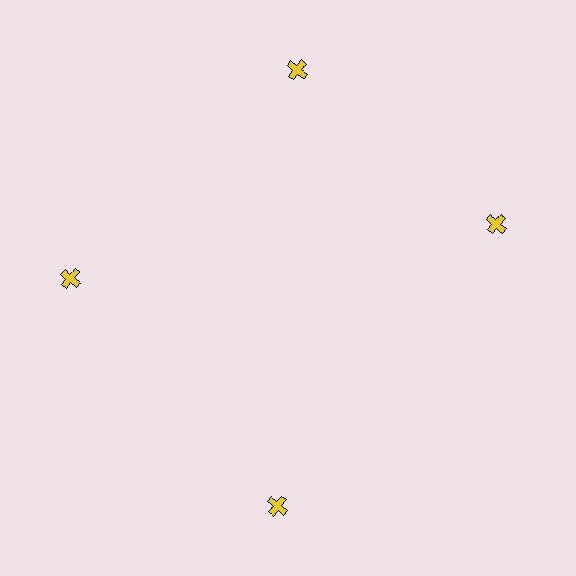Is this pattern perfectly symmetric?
No. The 4 yellow crosses are arranged in a ring, but one element near the 3 o'clock position is rotated out of alignment along the ring, breaking the 4-fold rotational symmetry.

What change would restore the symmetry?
The symmetry would be restored by rotating it back into even spacing with its neighbors so that all 4 crosses sit at equal angles and equal distance from the center.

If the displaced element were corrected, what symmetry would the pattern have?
It would have 4-fold rotational symmetry — the pattern would map onto itself every 90 degrees.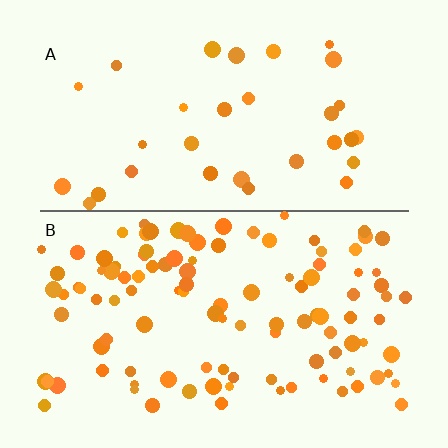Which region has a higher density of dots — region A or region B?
B (the bottom).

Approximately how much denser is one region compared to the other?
Approximately 3.3× — region B over region A.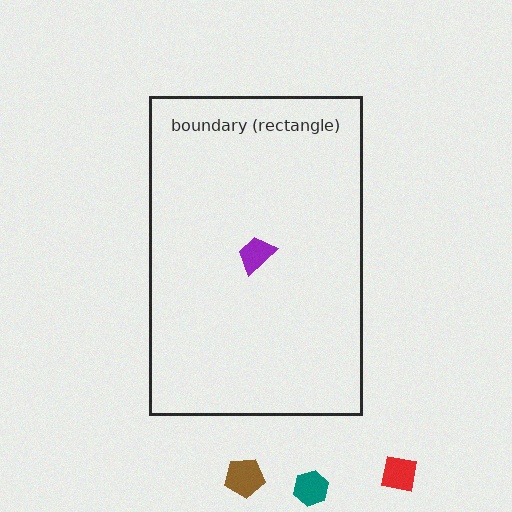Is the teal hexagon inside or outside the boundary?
Outside.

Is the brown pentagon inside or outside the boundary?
Outside.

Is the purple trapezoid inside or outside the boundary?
Inside.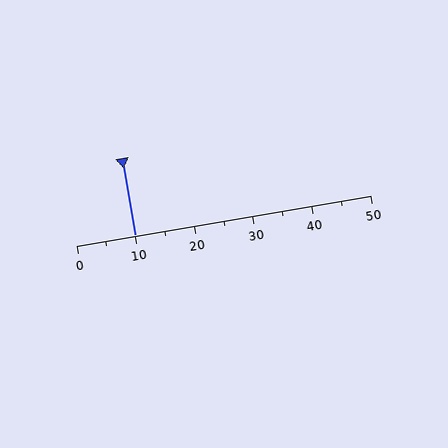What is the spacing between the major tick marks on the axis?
The major ticks are spaced 10 apart.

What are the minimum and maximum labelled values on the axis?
The axis runs from 0 to 50.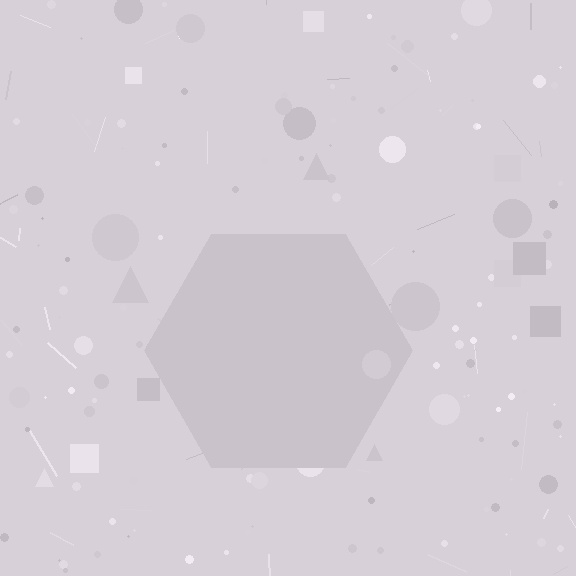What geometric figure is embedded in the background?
A hexagon is embedded in the background.